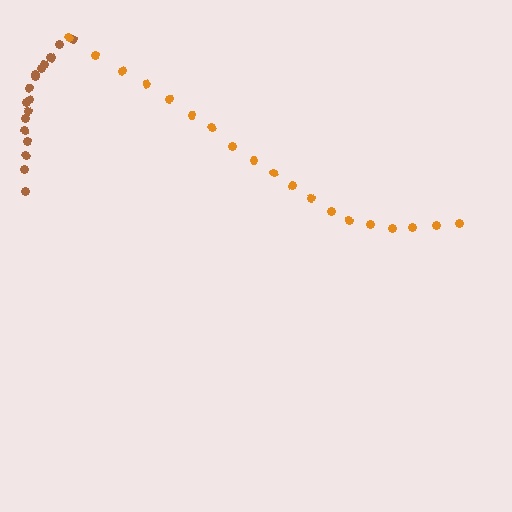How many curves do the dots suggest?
There are 2 distinct paths.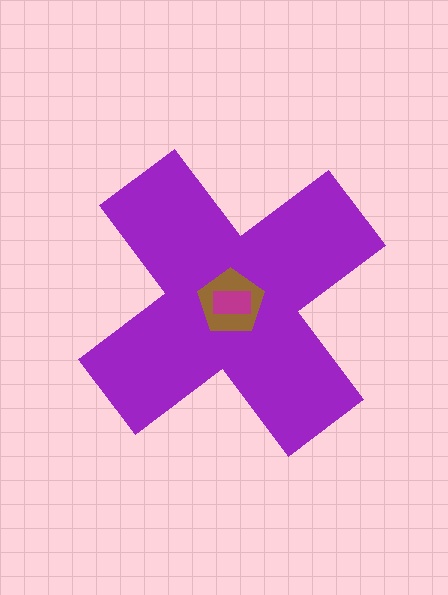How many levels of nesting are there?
3.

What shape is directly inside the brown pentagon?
The magenta rectangle.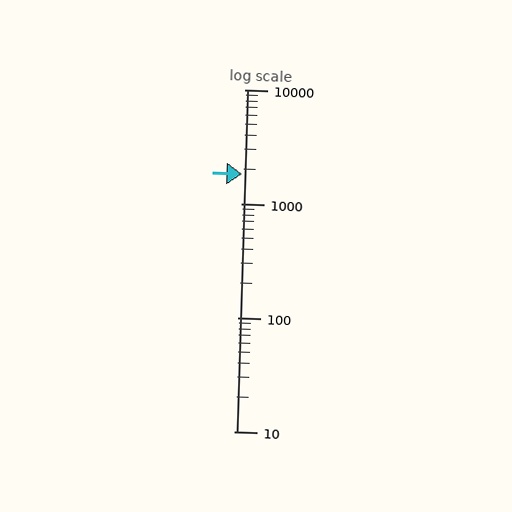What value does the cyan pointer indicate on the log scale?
The pointer indicates approximately 1800.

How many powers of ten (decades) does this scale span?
The scale spans 3 decades, from 10 to 10000.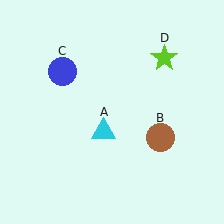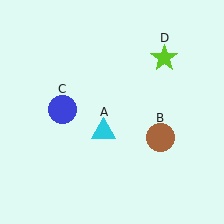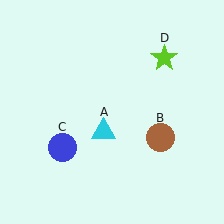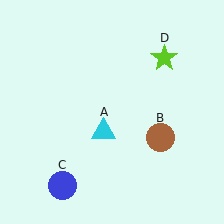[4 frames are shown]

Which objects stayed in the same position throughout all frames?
Cyan triangle (object A) and brown circle (object B) and lime star (object D) remained stationary.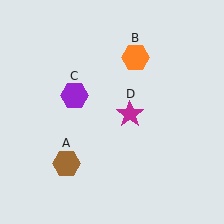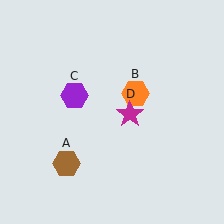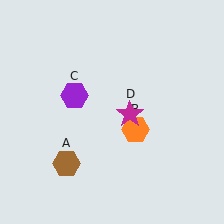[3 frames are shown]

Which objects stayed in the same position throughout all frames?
Brown hexagon (object A) and purple hexagon (object C) and magenta star (object D) remained stationary.